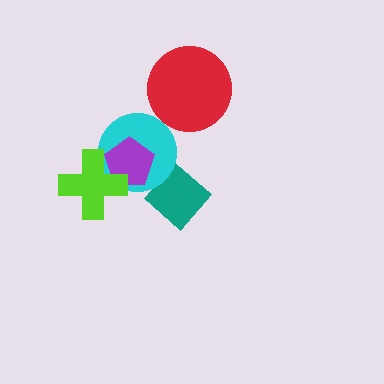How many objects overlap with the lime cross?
2 objects overlap with the lime cross.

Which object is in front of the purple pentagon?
The lime cross is in front of the purple pentagon.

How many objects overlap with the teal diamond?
1 object overlaps with the teal diamond.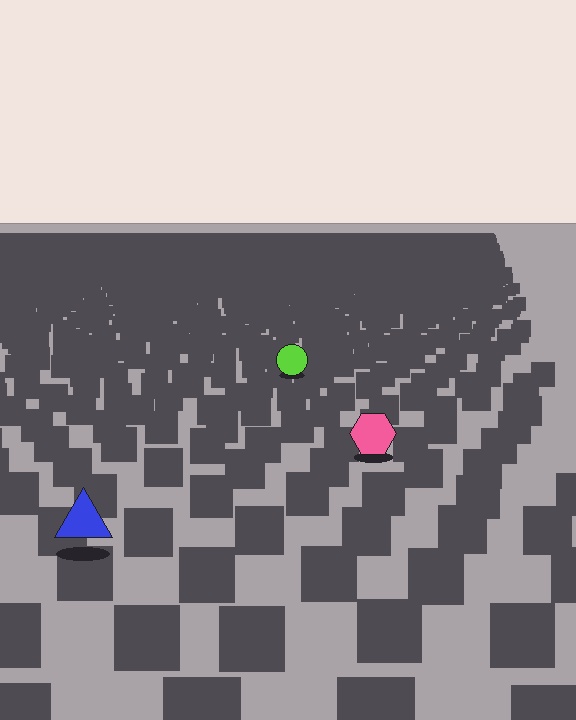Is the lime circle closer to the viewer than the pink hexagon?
No. The pink hexagon is closer — you can tell from the texture gradient: the ground texture is coarser near it.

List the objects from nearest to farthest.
From nearest to farthest: the blue triangle, the pink hexagon, the lime circle.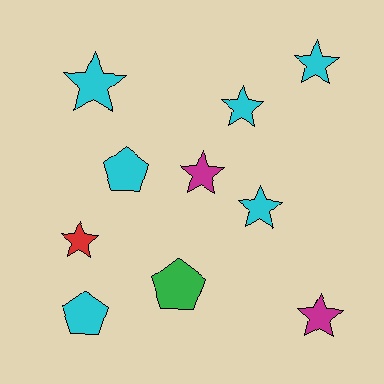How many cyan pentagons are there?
There are 2 cyan pentagons.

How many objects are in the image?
There are 10 objects.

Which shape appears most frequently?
Star, with 7 objects.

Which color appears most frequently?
Cyan, with 6 objects.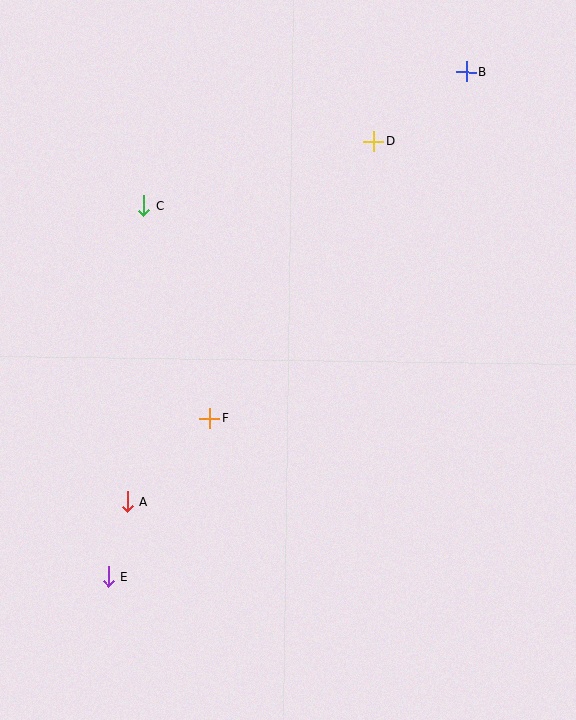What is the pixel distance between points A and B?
The distance between A and B is 547 pixels.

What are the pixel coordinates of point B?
Point B is at (467, 72).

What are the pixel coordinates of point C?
Point C is at (144, 206).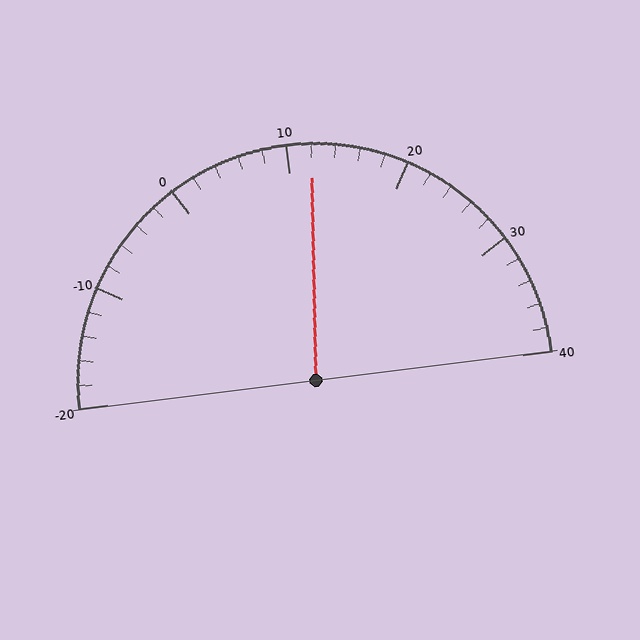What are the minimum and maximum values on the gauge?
The gauge ranges from -20 to 40.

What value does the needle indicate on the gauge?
The needle indicates approximately 12.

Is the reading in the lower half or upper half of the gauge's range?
The reading is in the upper half of the range (-20 to 40).